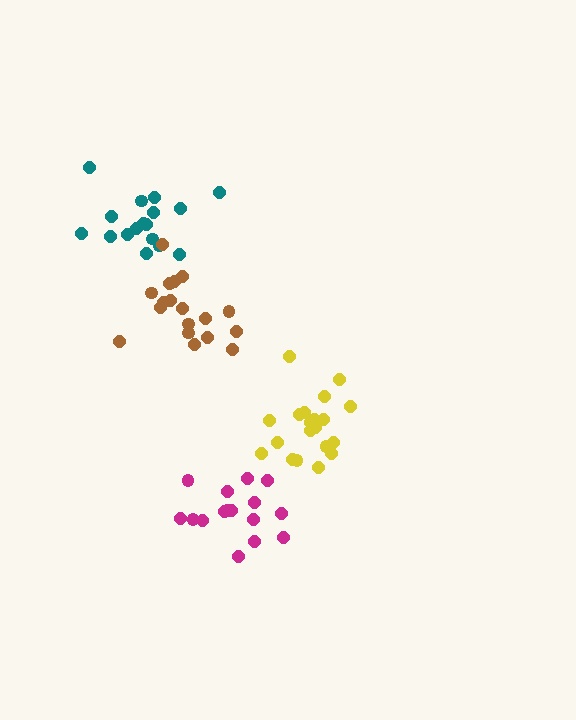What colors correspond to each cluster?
The clusters are colored: teal, yellow, magenta, brown.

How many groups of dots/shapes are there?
There are 4 groups.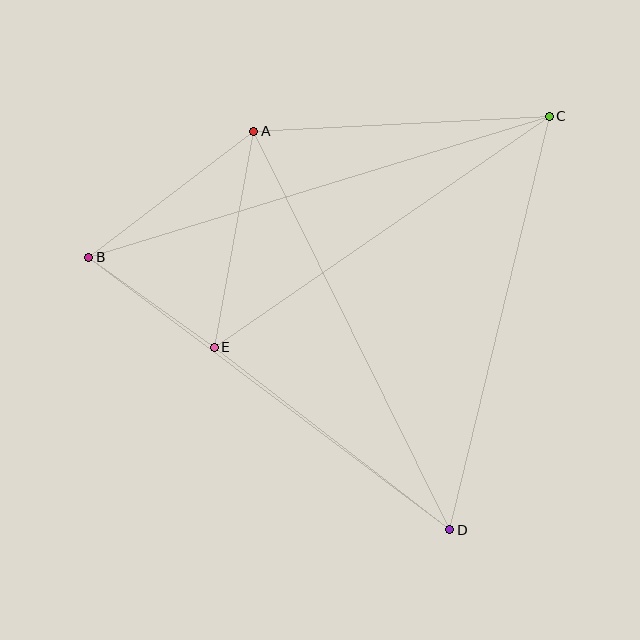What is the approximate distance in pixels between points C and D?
The distance between C and D is approximately 425 pixels.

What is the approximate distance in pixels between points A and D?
The distance between A and D is approximately 444 pixels.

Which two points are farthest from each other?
Points B and C are farthest from each other.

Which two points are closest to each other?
Points B and E are closest to each other.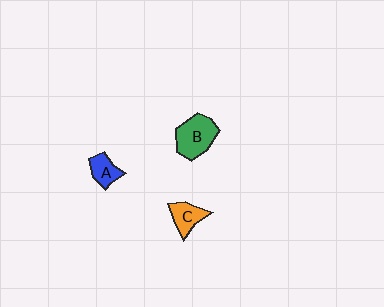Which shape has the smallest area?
Shape A (blue).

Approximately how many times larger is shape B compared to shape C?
Approximately 1.7 times.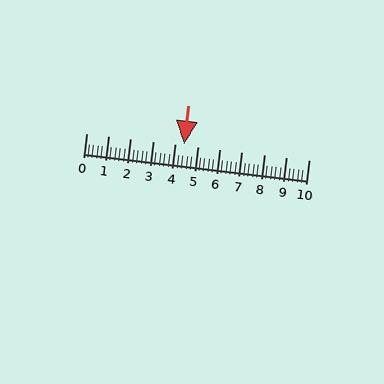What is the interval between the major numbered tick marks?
The major tick marks are spaced 1 units apart.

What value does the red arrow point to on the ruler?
The red arrow points to approximately 4.4.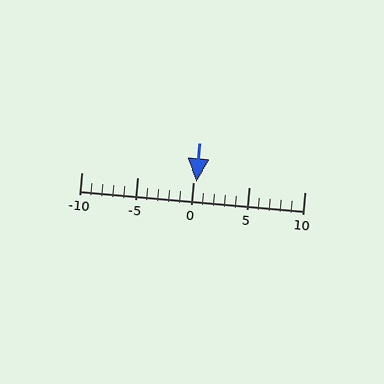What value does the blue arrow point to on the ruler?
The blue arrow points to approximately 0.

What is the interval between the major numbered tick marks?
The major tick marks are spaced 5 units apart.